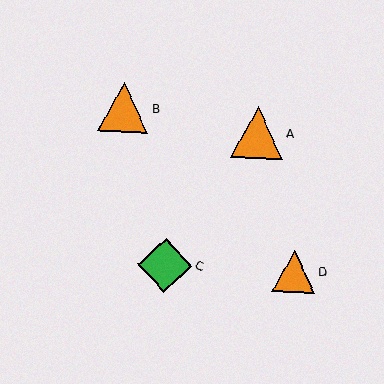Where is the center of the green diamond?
The center of the green diamond is at (165, 265).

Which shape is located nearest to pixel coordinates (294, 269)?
The orange triangle (labeled D) at (294, 271) is nearest to that location.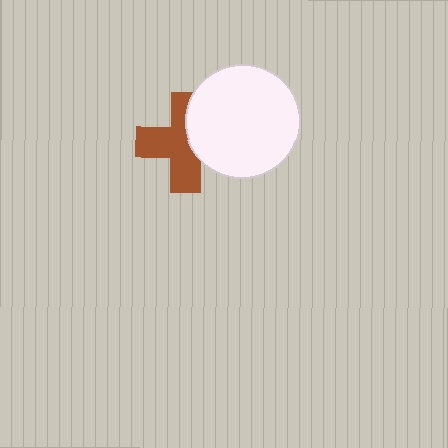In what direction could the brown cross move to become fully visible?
The brown cross could move left. That would shift it out from behind the white circle entirely.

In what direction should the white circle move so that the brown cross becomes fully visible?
The white circle should move right. That is the shortest direction to clear the overlap and leave the brown cross fully visible.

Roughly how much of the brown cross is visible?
About half of it is visible (roughly 63%).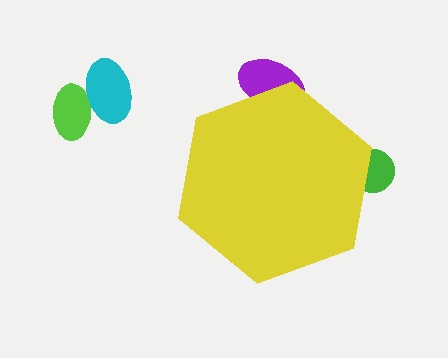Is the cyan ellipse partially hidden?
No, the cyan ellipse is fully visible.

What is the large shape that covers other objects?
A yellow hexagon.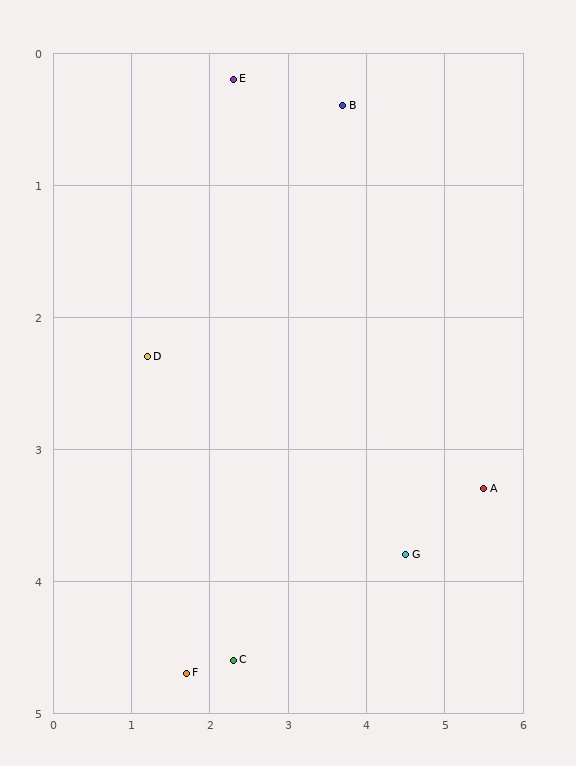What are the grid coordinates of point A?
Point A is at approximately (5.5, 3.3).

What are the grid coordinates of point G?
Point G is at approximately (4.5, 3.8).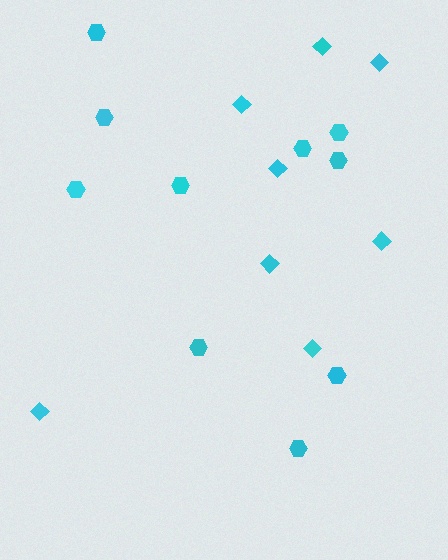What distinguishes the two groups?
There are 2 groups: one group of diamonds (8) and one group of hexagons (10).